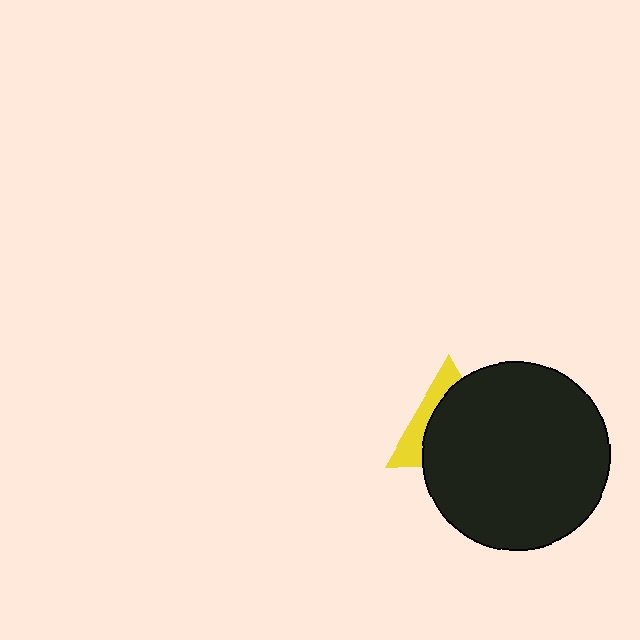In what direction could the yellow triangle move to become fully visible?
The yellow triangle could move toward the upper-left. That would shift it out from behind the black circle entirely.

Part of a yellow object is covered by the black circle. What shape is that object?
It is a triangle.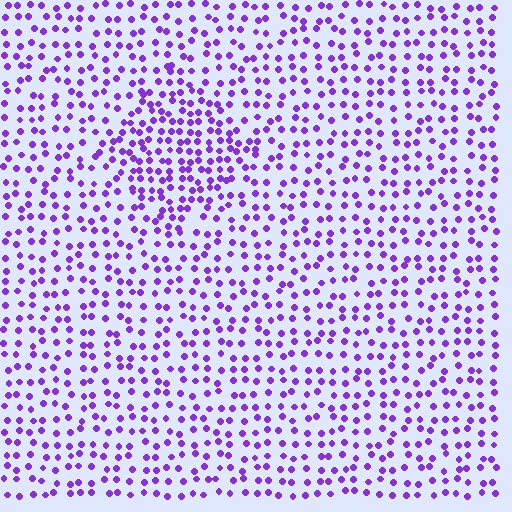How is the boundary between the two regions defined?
The boundary is defined by a change in element density (approximately 1.6x ratio). All elements are the same color, size, and shape.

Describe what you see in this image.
The image contains small purple elements arranged at two different densities. A diamond-shaped region is visible where the elements are more densely packed than the surrounding area.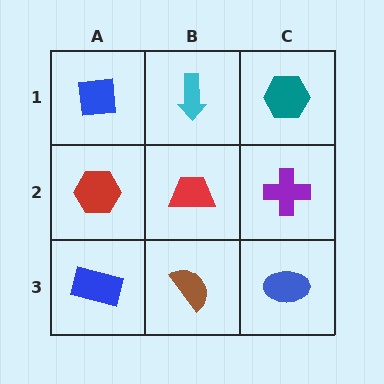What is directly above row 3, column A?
A red hexagon.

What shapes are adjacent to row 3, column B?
A red trapezoid (row 2, column B), a blue rectangle (row 3, column A), a blue ellipse (row 3, column C).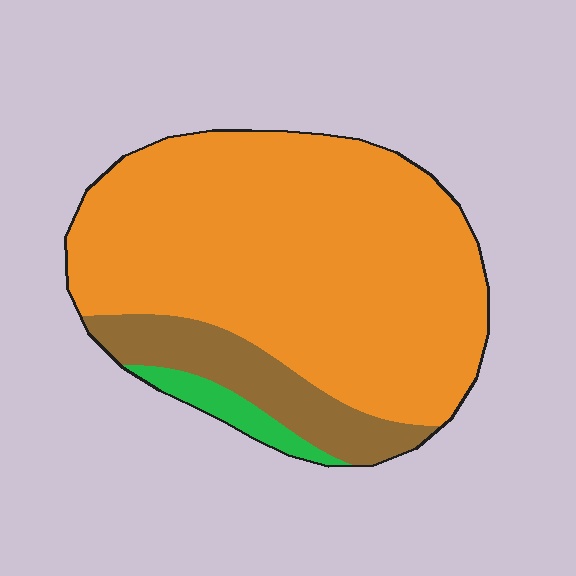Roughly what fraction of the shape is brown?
Brown covers around 15% of the shape.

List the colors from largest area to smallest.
From largest to smallest: orange, brown, green.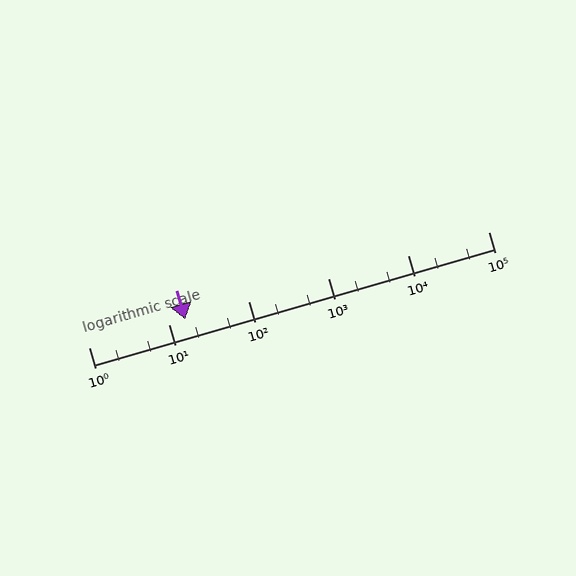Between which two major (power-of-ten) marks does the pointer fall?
The pointer is between 10 and 100.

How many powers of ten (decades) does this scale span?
The scale spans 5 decades, from 1 to 100000.